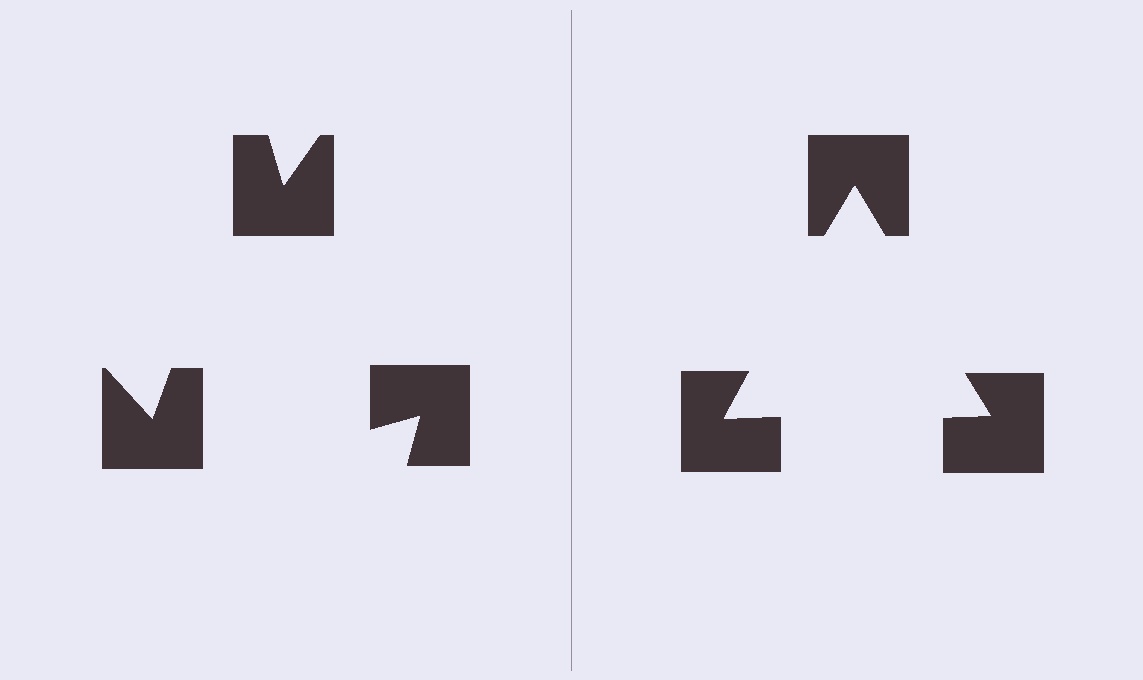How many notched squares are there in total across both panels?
6 — 3 on each side.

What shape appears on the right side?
An illusory triangle.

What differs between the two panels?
The notched squares are positioned identically on both sides; only the wedge orientations differ. On the right they align to a triangle; on the left they are misaligned.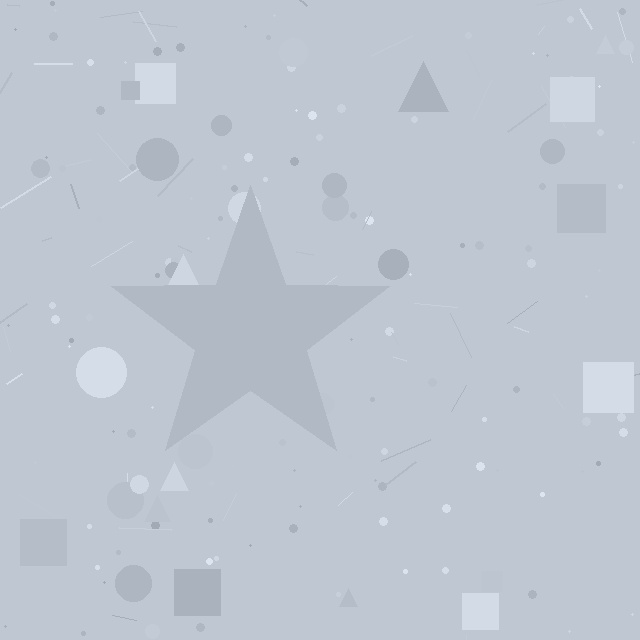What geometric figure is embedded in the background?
A star is embedded in the background.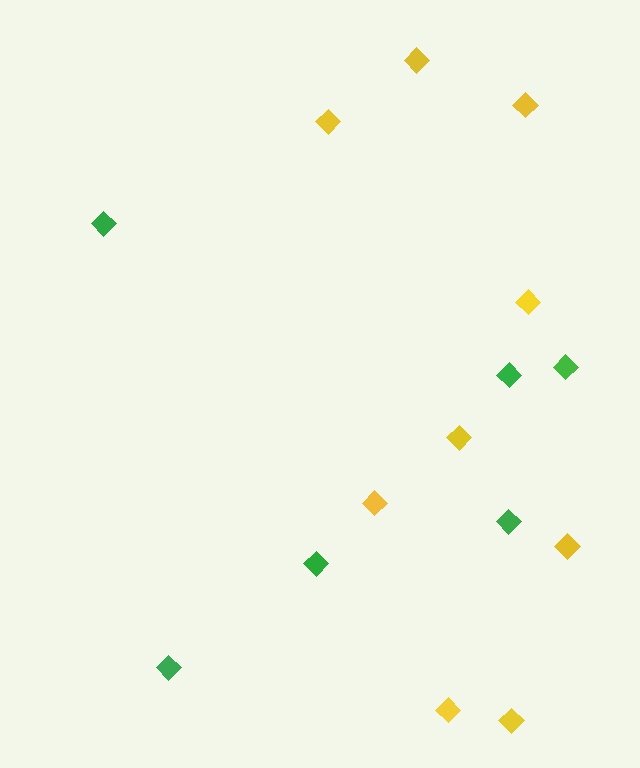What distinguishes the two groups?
There are 2 groups: one group of green diamonds (6) and one group of yellow diamonds (9).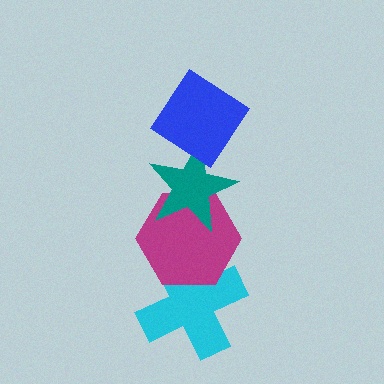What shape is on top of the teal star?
The blue diamond is on top of the teal star.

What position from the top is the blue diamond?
The blue diamond is 1st from the top.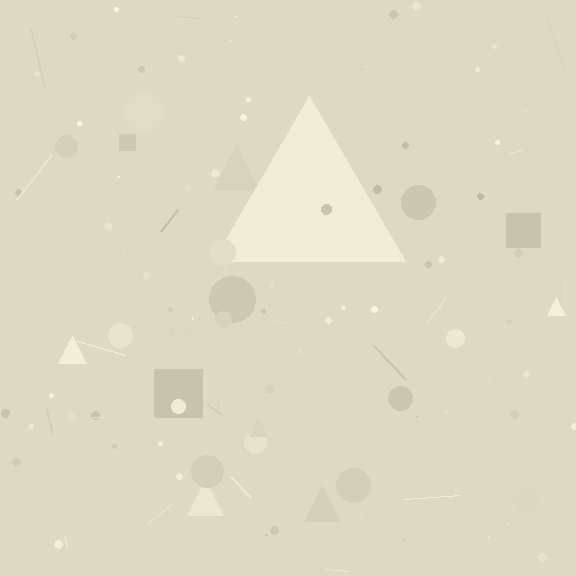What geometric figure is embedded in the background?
A triangle is embedded in the background.